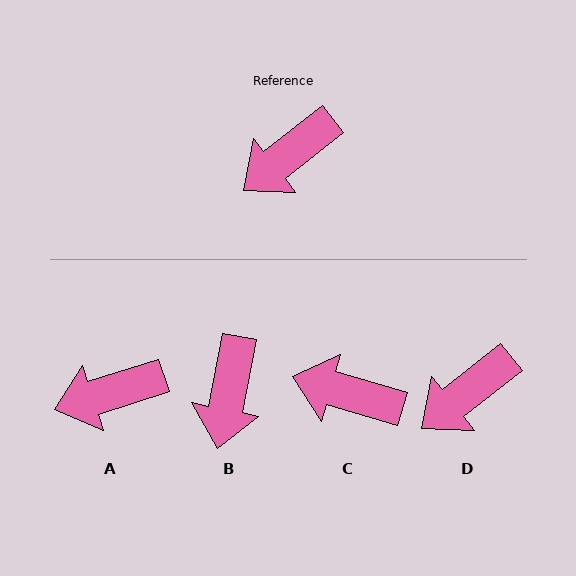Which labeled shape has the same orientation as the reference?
D.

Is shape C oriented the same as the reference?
No, it is off by about 55 degrees.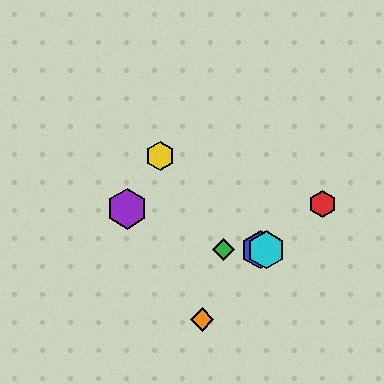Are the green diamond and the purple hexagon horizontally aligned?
No, the green diamond is at y≈250 and the purple hexagon is at y≈209.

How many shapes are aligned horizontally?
3 shapes (the blue hexagon, the green diamond, the cyan hexagon) are aligned horizontally.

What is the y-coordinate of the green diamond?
The green diamond is at y≈250.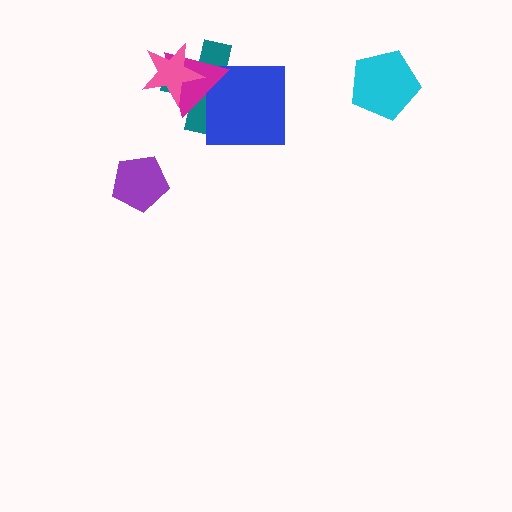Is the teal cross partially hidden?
Yes, it is partially covered by another shape.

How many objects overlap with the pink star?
2 objects overlap with the pink star.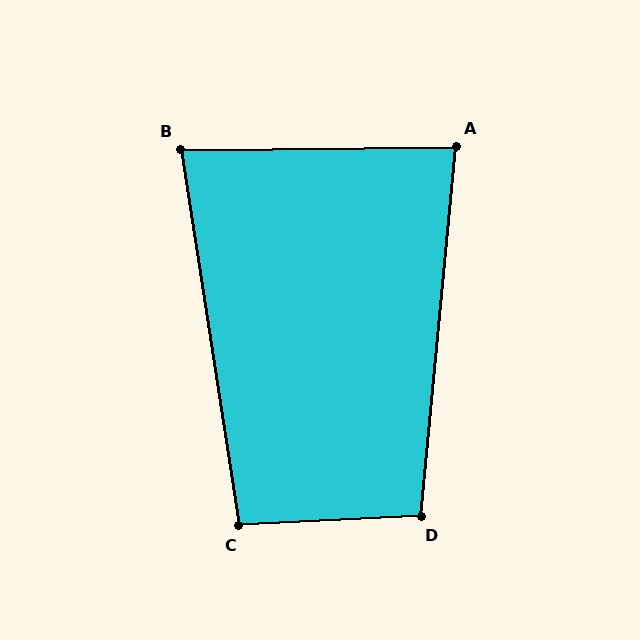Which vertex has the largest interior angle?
D, at approximately 98 degrees.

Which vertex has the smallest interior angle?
B, at approximately 82 degrees.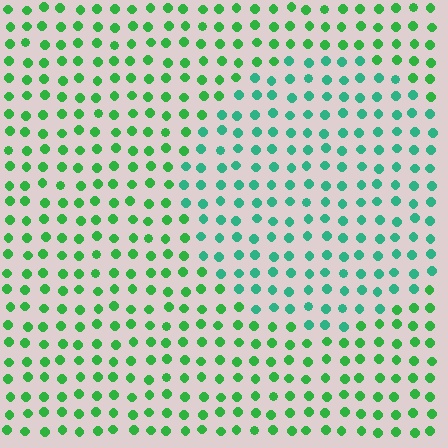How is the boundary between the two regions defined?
The boundary is defined purely by a slight shift in hue (about 33 degrees). Spacing, size, and orientation are identical on both sides.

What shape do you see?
I see a circle.